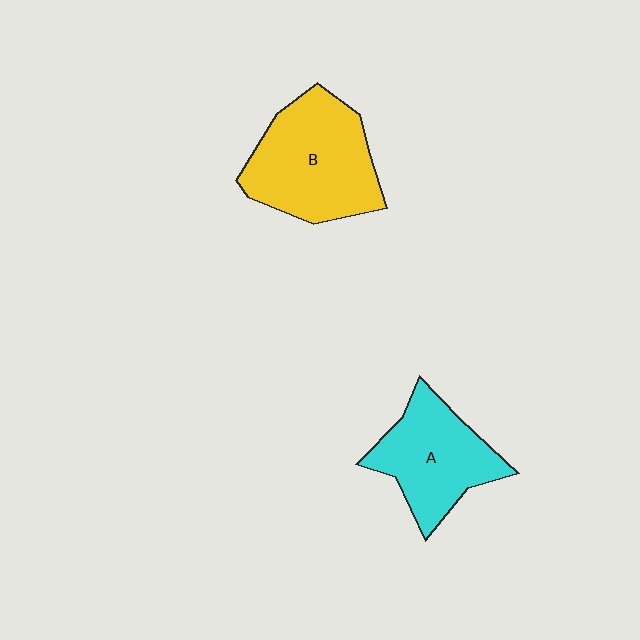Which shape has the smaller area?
Shape A (cyan).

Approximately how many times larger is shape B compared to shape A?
Approximately 1.3 times.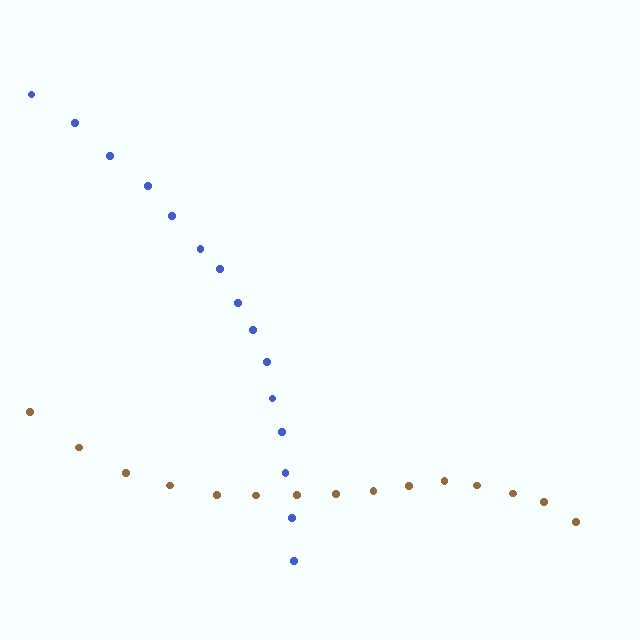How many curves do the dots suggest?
There are 2 distinct paths.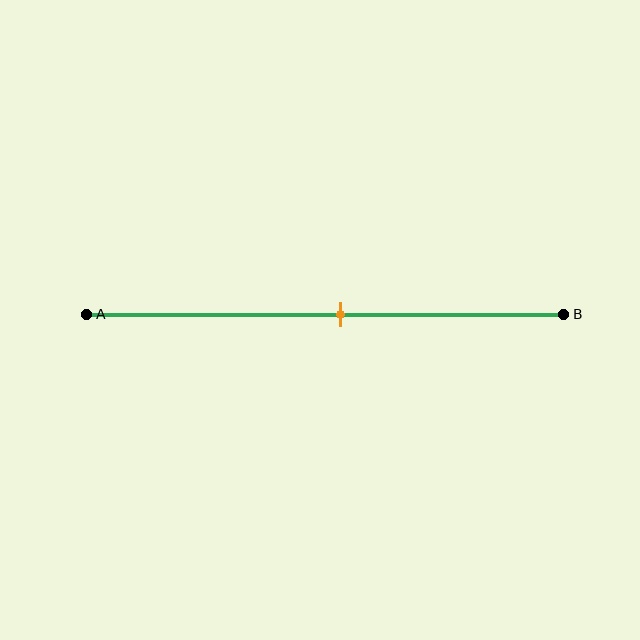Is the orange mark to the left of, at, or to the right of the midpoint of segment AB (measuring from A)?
The orange mark is to the right of the midpoint of segment AB.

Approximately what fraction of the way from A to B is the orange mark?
The orange mark is approximately 55% of the way from A to B.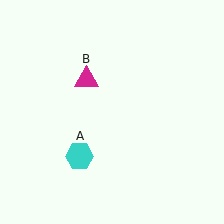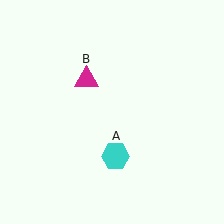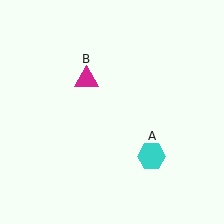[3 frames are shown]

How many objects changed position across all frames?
1 object changed position: cyan hexagon (object A).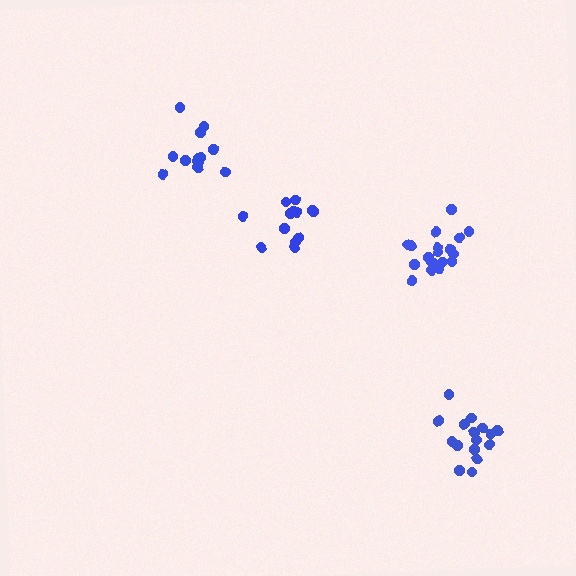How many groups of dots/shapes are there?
There are 4 groups.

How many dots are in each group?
Group 1: 13 dots, Group 2: 16 dots, Group 3: 19 dots, Group 4: 13 dots (61 total).